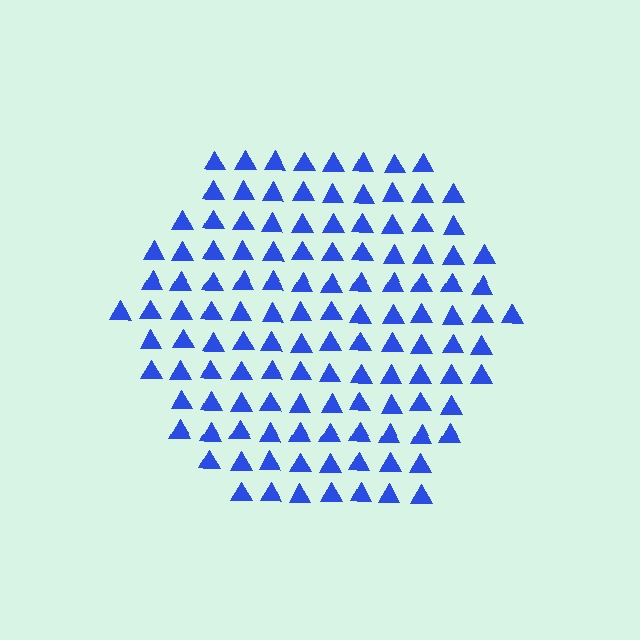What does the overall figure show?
The overall figure shows a hexagon.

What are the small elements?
The small elements are triangles.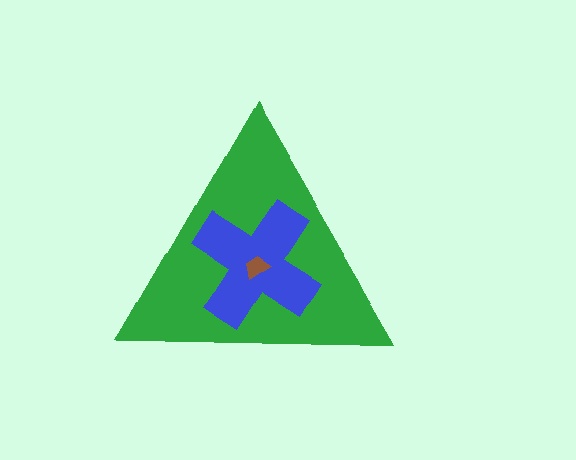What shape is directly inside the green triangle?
The blue cross.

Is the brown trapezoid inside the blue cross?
Yes.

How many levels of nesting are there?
3.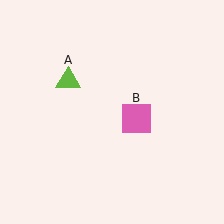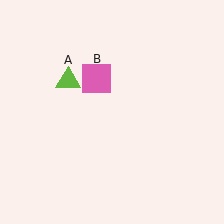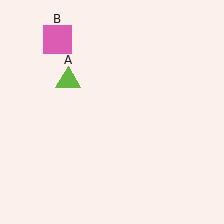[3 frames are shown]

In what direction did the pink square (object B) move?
The pink square (object B) moved up and to the left.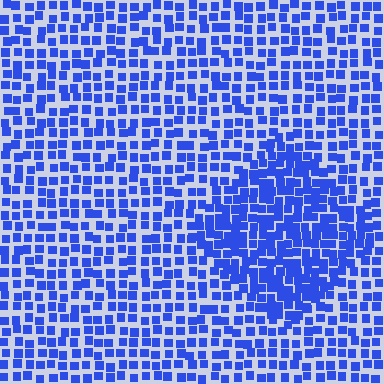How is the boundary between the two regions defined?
The boundary is defined by a change in element density (approximately 1.7x ratio). All elements are the same color, size, and shape.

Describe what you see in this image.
The image contains small blue elements arranged at two different densities. A diamond-shaped region is visible where the elements are more densely packed than the surrounding area.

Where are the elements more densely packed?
The elements are more densely packed inside the diamond boundary.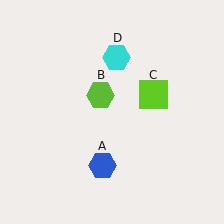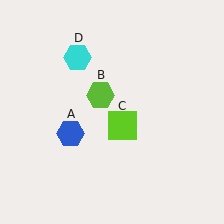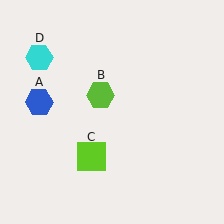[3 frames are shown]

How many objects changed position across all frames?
3 objects changed position: blue hexagon (object A), lime square (object C), cyan hexagon (object D).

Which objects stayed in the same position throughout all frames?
Lime hexagon (object B) remained stationary.